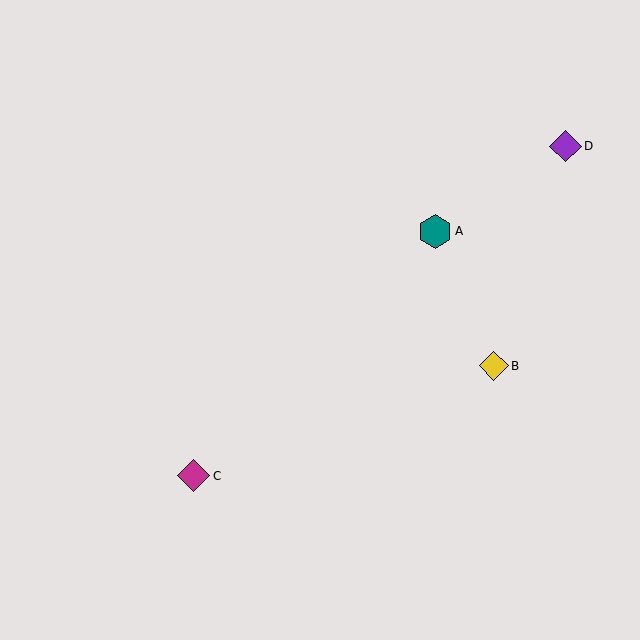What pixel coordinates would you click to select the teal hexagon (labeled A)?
Click at (435, 231) to select the teal hexagon A.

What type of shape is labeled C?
Shape C is a magenta diamond.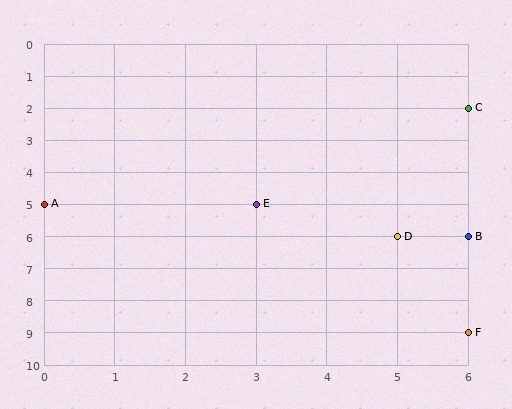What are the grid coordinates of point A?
Point A is at grid coordinates (0, 5).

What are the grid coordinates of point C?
Point C is at grid coordinates (6, 2).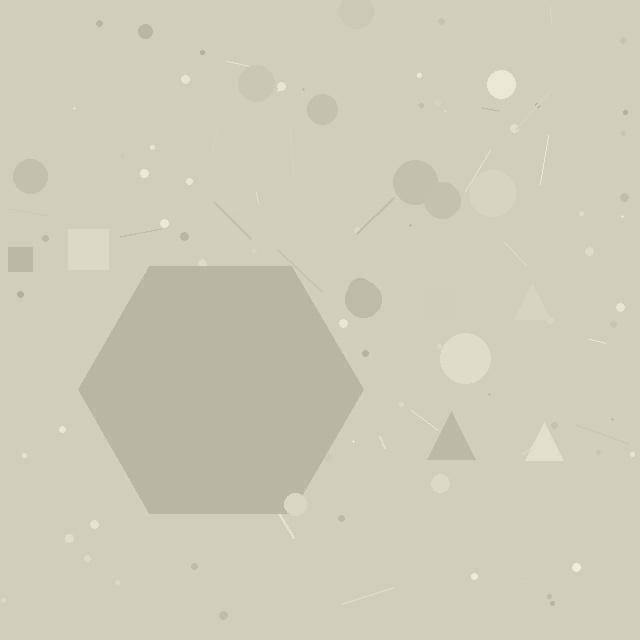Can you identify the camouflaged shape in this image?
The camouflaged shape is a hexagon.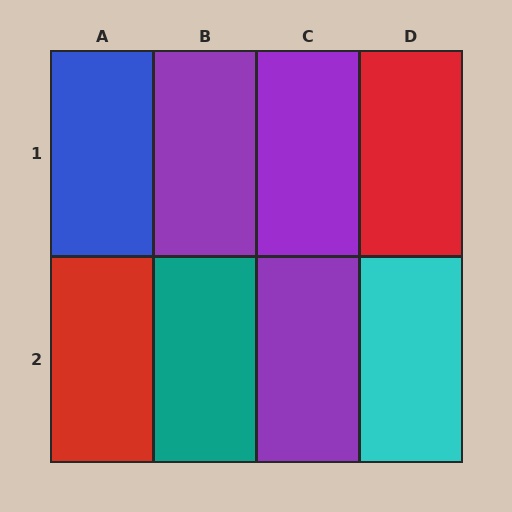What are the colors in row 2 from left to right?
Red, teal, purple, cyan.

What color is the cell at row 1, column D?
Red.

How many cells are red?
2 cells are red.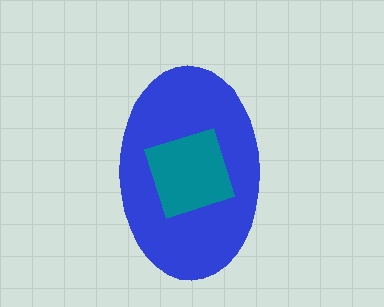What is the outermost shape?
The blue ellipse.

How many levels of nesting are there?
2.